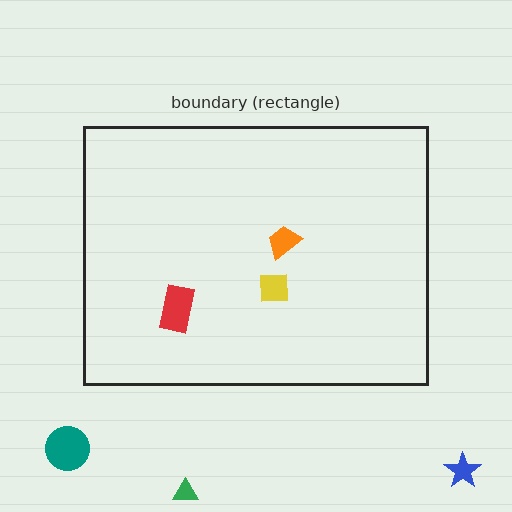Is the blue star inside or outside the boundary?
Outside.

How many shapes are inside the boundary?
3 inside, 3 outside.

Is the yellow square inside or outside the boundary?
Inside.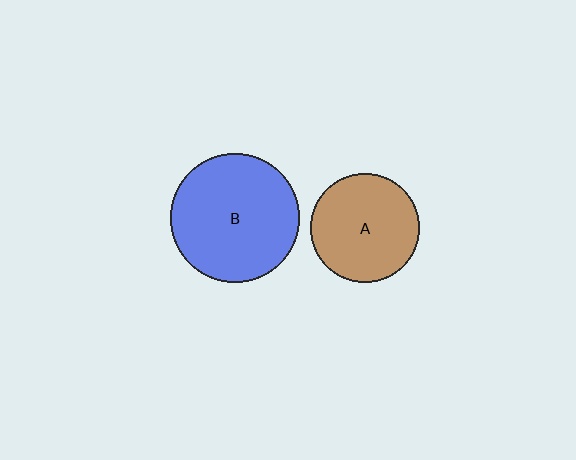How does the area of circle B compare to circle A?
Approximately 1.4 times.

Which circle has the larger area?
Circle B (blue).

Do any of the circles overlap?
No, none of the circles overlap.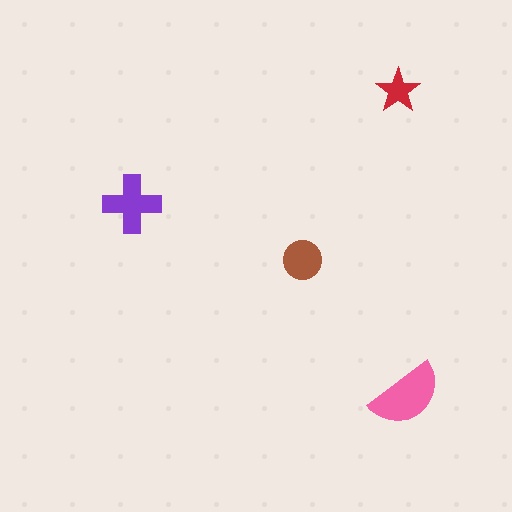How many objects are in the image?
There are 4 objects in the image.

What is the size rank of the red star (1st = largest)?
4th.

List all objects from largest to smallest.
The pink semicircle, the purple cross, the brown circle, the red star.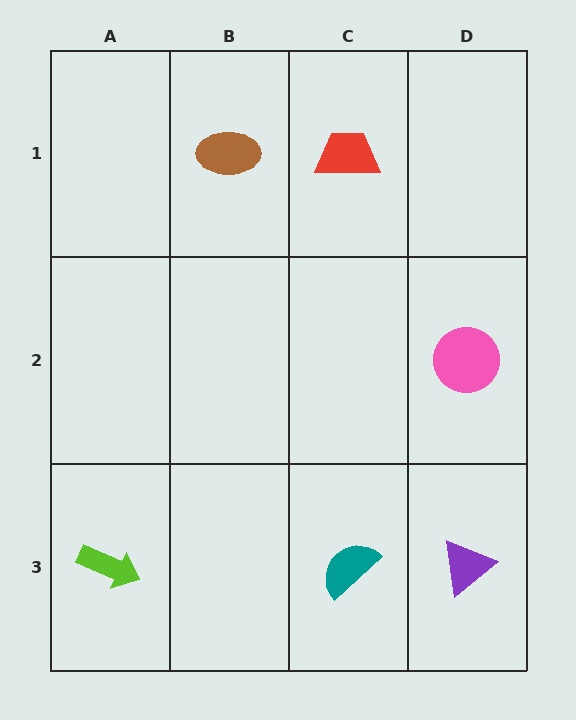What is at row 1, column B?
A brown ellipse.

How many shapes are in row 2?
1 shape.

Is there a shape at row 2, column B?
No, that cell is empty.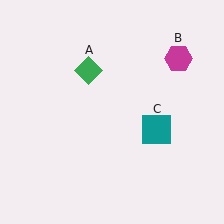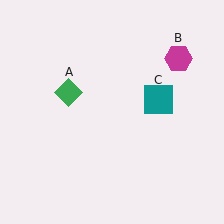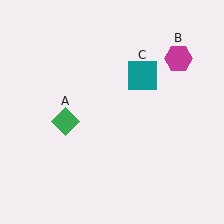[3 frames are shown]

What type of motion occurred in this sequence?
The green diamond (object A), teal square (object C) rotated counterclockwise around the center of the scene.